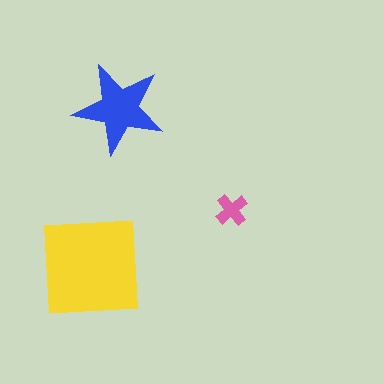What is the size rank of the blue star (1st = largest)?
2nd.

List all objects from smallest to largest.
The pink cross, the blue star, the yellow square.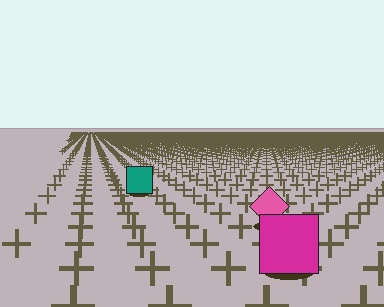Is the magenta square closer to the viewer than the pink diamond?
Yes. The magenta square is closer — you can tell from the texture gradient: the ground texture is coarser near it.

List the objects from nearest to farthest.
From nearest to farthest: the magenta square, the pink diamond, the teal square.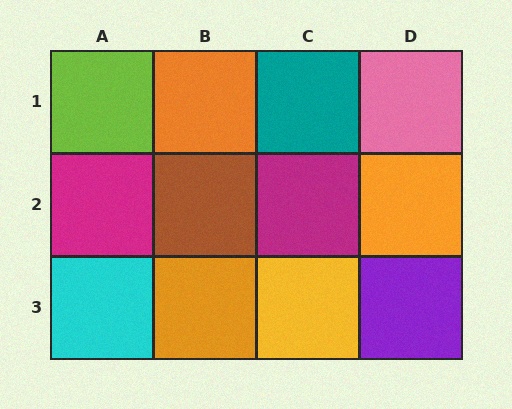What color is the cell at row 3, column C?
Yellow.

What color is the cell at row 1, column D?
Pink.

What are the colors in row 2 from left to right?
Magenta, brown, magenta, orange.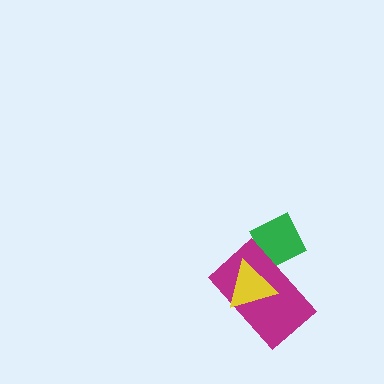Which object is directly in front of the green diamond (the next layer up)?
The magenta rectangle is directly in front of the green diamond.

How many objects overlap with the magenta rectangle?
2 objects overlap with the magenta rectangle.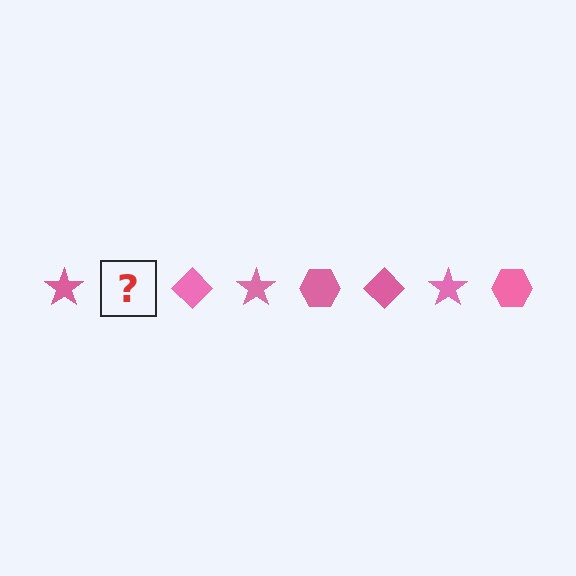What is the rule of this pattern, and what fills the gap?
The rule is that the pattern cycles through star, hexagon, diamond shapes in pink. The gap should be filled with a pink hexagon.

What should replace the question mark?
The question mark should be replaced with a pink hexagon.